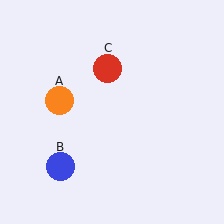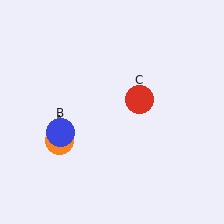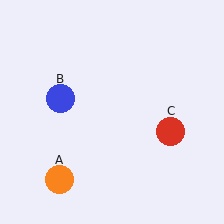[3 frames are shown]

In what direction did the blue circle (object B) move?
The blue circle (object B) moved up.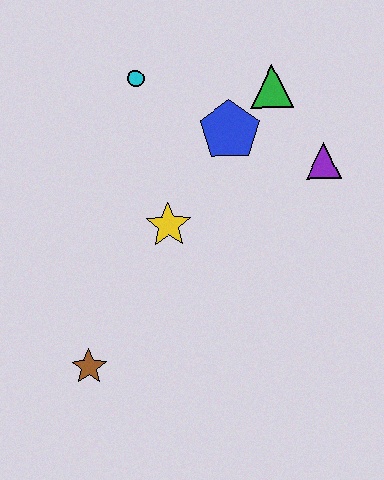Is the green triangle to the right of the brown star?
Yes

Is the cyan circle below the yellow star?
No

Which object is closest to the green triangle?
The blue pentagon is closest to the green triangle.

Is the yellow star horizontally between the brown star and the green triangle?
Yes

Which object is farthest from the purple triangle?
The brown star is farthest from the purple triangle.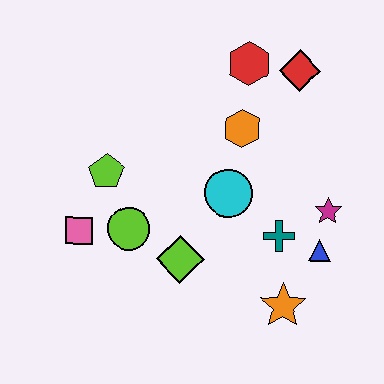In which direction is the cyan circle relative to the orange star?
The cyan circle is above the orange star.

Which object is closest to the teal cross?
The blue triangle is closest to the teal cross.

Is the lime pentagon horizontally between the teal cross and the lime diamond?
No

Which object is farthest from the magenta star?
The pink square is farthest from the magenta star.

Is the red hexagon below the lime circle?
No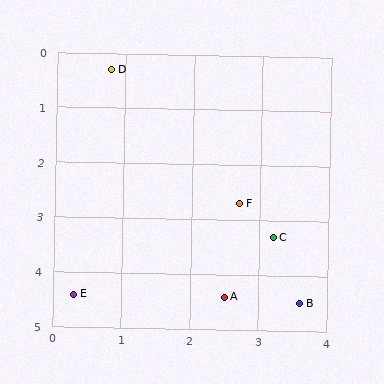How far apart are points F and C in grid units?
Points F and C are about 0.8 grid units apart.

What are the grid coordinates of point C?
Point C is at approximately (3.2, 3.3).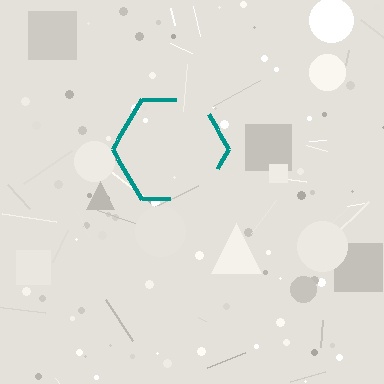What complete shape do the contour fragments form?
The contour fragments form a hexagon.